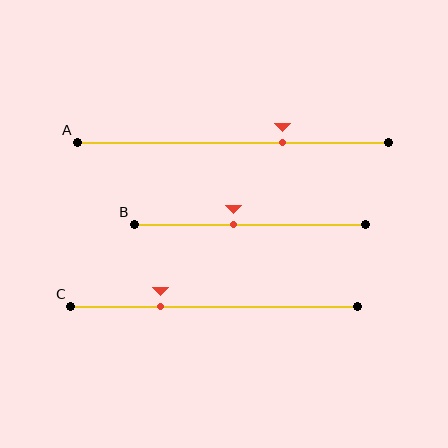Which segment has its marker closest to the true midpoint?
Segment B has its marker closest to the true midpoint.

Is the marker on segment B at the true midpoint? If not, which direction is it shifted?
No, the marker on segment B is shifted to the left by about 7% of the segment length.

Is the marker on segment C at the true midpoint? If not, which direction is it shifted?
No, the marker on segment C is shifted to the left by about 19% of the segment length.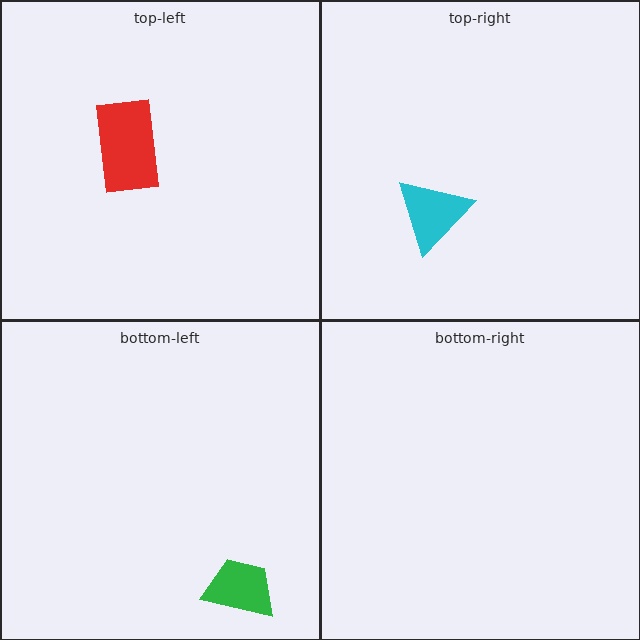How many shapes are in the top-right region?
1.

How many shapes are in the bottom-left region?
1.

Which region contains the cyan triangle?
The top-right region.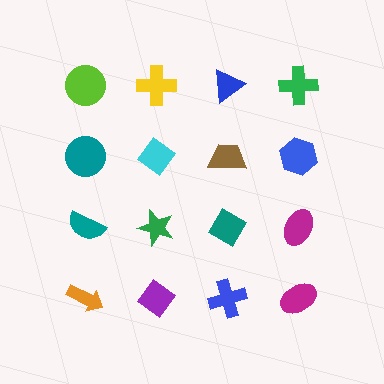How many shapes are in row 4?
4 shapes.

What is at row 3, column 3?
A teal diamond.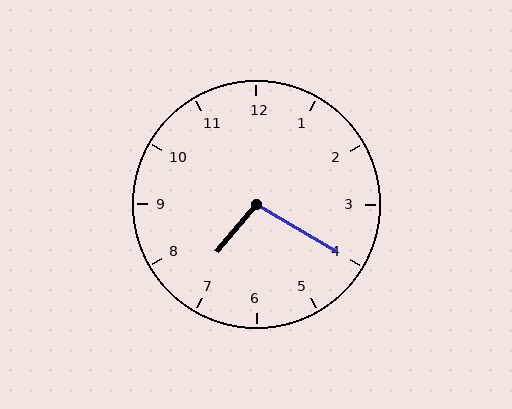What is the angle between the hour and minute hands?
Approximately 100 degrees.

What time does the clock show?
7:20.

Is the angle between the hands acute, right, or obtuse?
It is obtuse.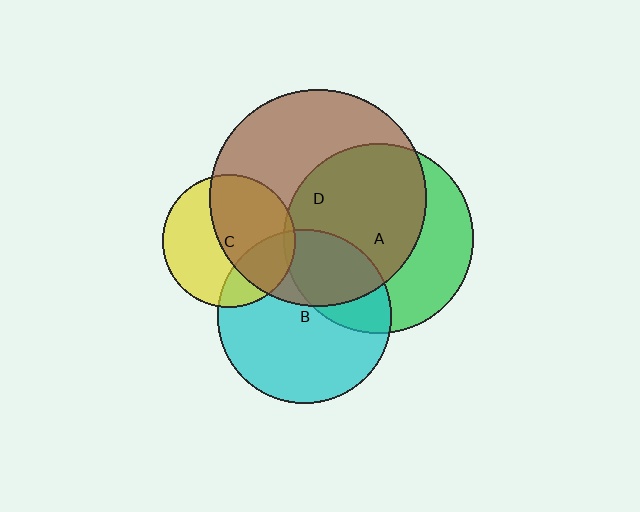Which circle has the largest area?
Circle D (brown).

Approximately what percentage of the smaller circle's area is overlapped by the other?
Approximately 65%.